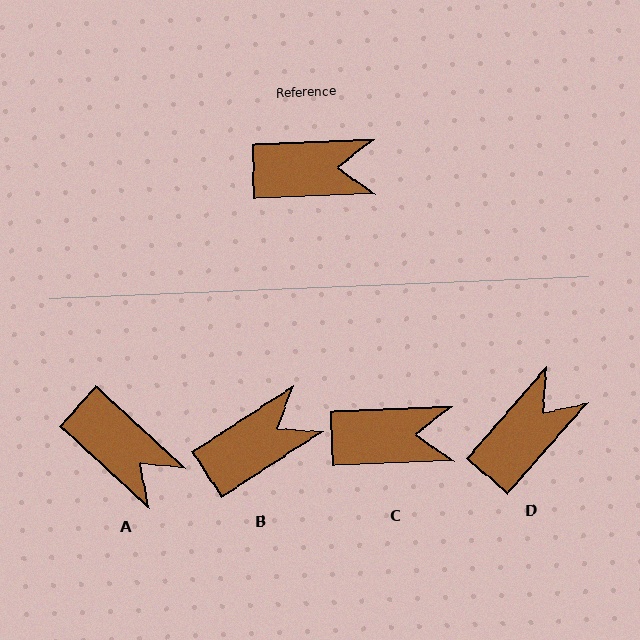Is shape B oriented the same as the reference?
No, it is off by about 31 degrees.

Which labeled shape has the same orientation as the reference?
C.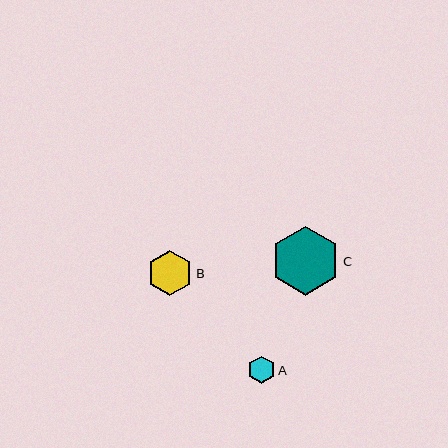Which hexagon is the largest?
Hexagon C is the largest with a size of approximately 69 pixels.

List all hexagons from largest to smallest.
From largest to smallest: C, B, A.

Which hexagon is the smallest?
Hexagon A is the smallest with a size of approximately 27 pixels.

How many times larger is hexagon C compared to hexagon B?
Hexagon C is approximately 1.5 times the size of hexagon B.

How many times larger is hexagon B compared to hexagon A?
Hexagon B is approximately 1.7 times the size of hexagon A.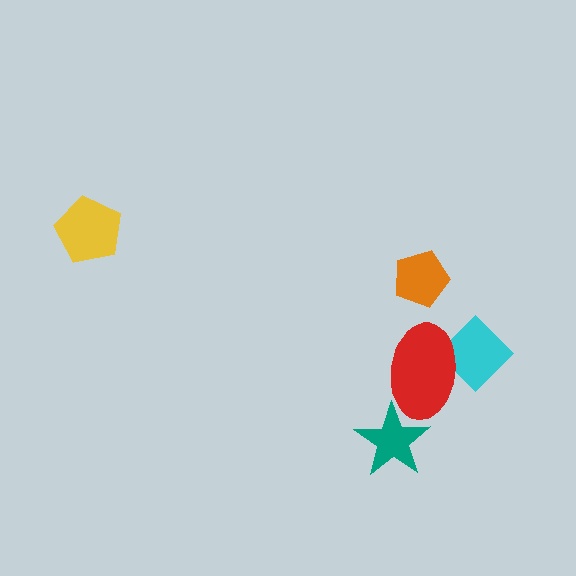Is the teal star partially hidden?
Yes, it is partially covered by another shape.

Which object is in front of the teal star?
The red ellipse is in front of the teal star.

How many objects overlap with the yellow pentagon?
0 objects overlap with the yellow pentagon.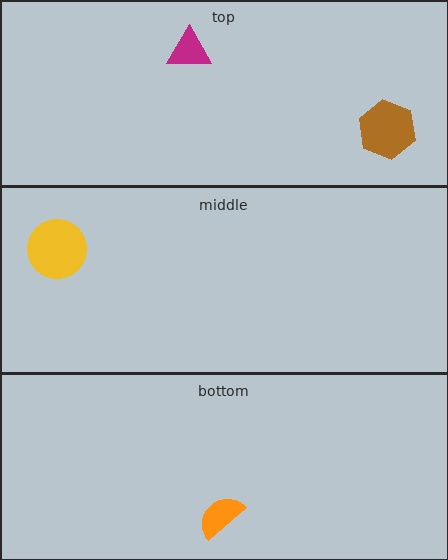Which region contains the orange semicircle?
The bottom region.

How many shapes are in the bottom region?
1.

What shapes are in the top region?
The brown hexagon, the magenta triangle.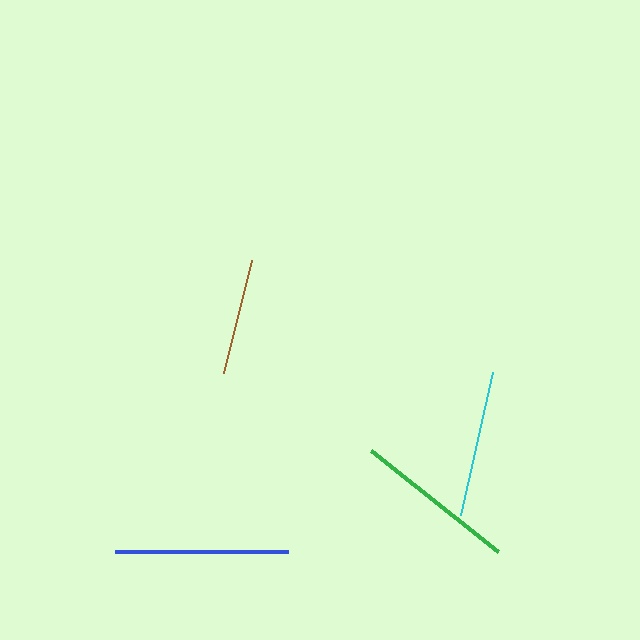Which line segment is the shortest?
The brown line is the shortest at approximately 116 pixels.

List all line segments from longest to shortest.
From longest to shortest: blue, green, cyan, brown.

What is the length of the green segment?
The green segment is approximately 163 pixels long.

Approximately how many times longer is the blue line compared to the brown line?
The blue line is approximately 1.5 times the length of the brown line.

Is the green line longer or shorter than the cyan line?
The green line is longer than the cyan line.